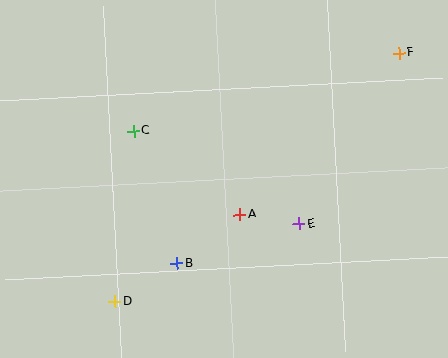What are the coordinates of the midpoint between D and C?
The midpoint between D and C is at (124, 216).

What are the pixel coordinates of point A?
Point A is at (240, 215).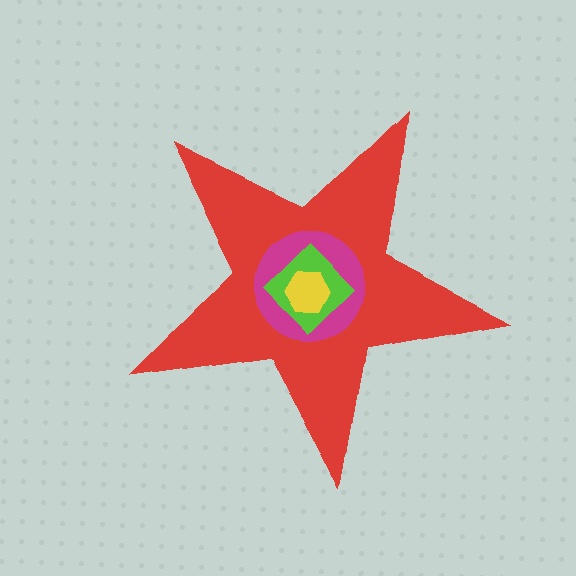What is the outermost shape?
The red star.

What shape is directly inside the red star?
The magenta circle.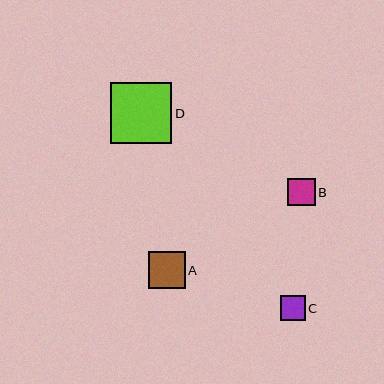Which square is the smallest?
Square C is the smallest with a size of approximately 25 pixels.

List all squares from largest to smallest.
From largest to smallest: D, A, B, C.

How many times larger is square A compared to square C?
Square A is approximately 1.5 times the size of square C.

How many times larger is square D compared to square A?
Square D is approximately 1.6 times the size of square A.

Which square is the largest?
Square D is the largest with a size of approximately 61 pixels.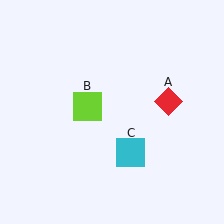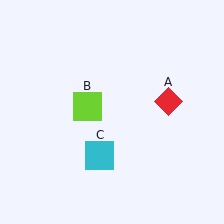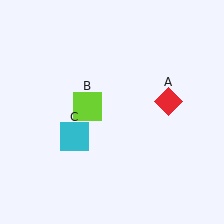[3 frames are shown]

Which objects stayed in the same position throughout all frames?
Red diamond (object A) and lime square (object B) remained stationary.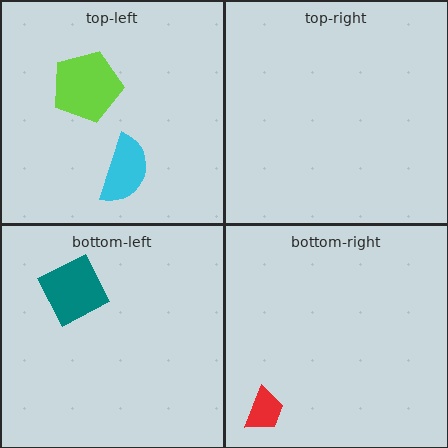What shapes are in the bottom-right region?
The red trapezoid.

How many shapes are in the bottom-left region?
1.